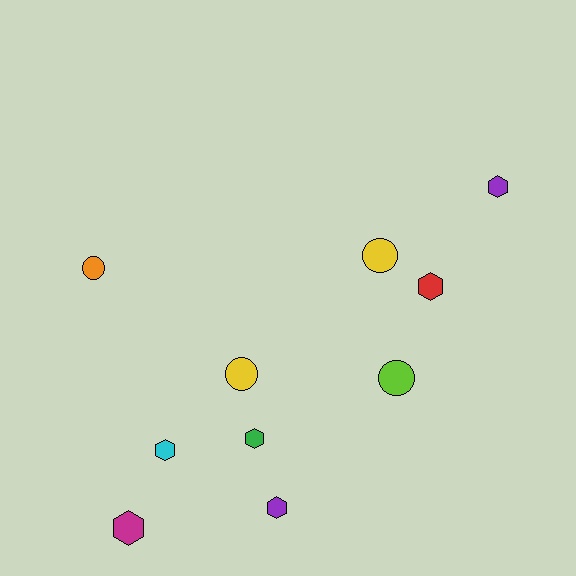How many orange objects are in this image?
There is 1 orange object.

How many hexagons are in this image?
There are 6 hexagons.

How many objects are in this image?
There are 10 objects.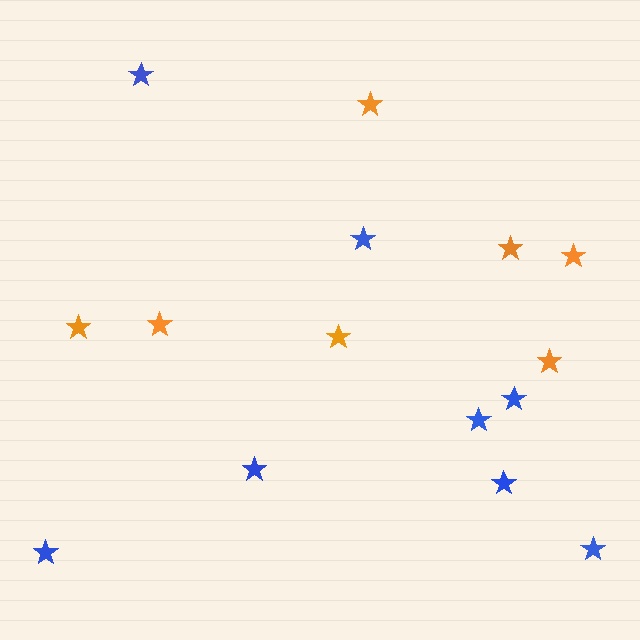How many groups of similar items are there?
There are 2 groups: one group of blue stars (8) and one group of orange stars (7).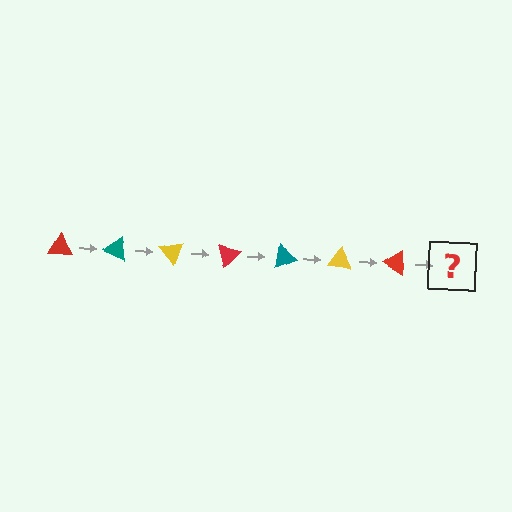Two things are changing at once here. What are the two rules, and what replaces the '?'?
The two rules are that it rotates 25 degrees each step and the color cycles through red, teal, and yellow. The '?' should be a teal triangle, rotated 175 degrees from the start.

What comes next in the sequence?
The next element should be a teal triangle, rotated 175 degrees from the start.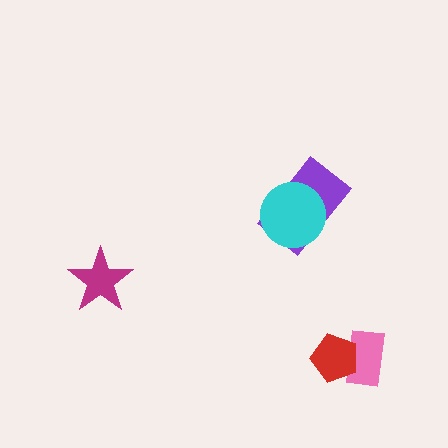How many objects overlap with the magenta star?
0 objects overlap with the magenta star.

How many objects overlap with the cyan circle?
1 object overlaps with the cyan circle.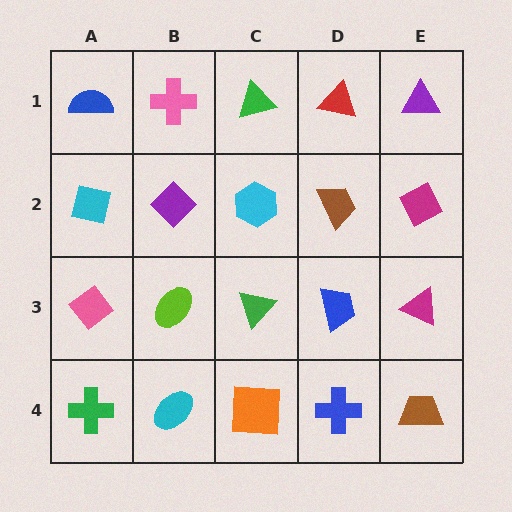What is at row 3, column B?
A lime ellipse.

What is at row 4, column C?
An orange square.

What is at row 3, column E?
A magenta triangle.